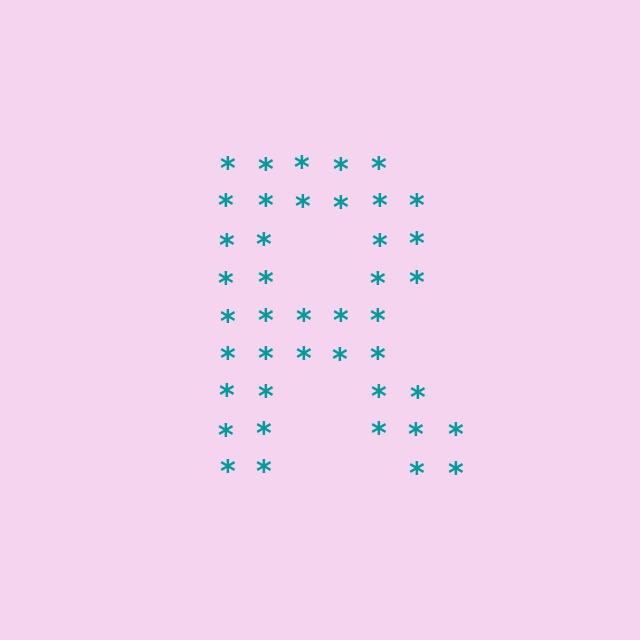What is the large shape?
The large shape is the letter R.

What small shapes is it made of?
It is made of small asterisks.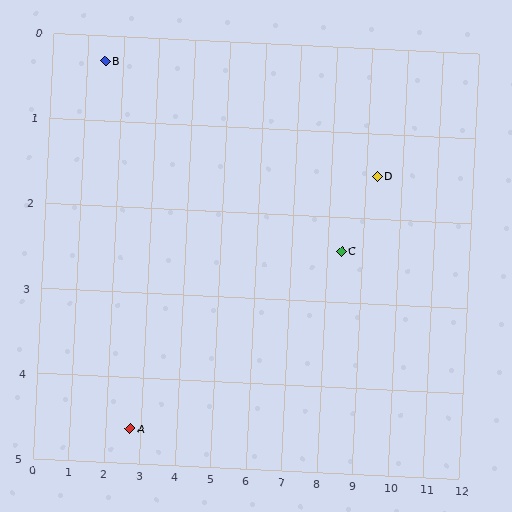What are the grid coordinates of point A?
Point A is at approximately (2.7, 4.6).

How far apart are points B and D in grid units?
Points B and D are about 7.9 grid units apart.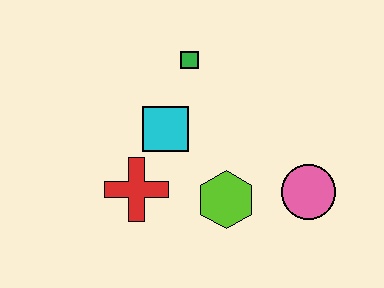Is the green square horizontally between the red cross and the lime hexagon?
Yes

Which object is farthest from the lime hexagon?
The green square is farthest from the lime hexagon.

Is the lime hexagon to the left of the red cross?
No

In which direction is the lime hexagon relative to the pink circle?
The lime hexagon is to the left of the pink circle.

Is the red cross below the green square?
Yes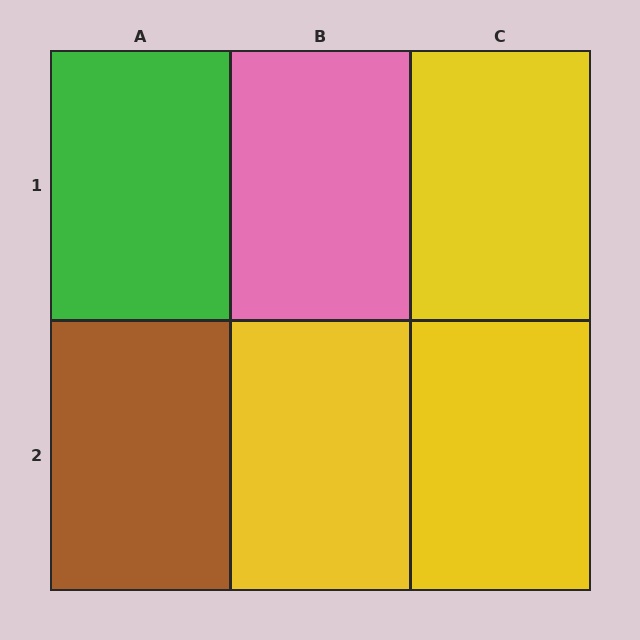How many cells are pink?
1 cell is pink.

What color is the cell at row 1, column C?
Yellow.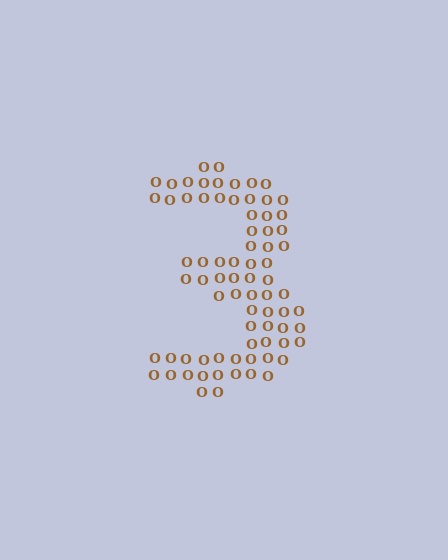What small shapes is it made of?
It is made of small letter O's.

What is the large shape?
The large shape is the digit 3.